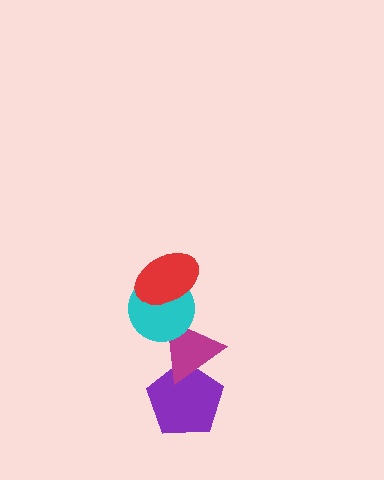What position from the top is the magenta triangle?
The magenta triangle is 3rd from the top.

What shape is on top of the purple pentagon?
The magenta triangle is on top of the purple pentagon.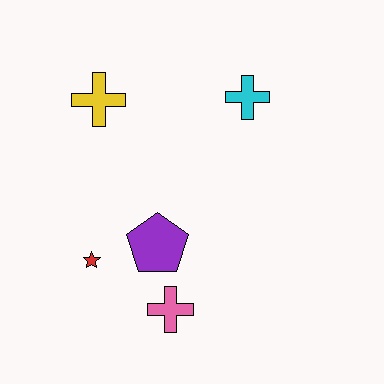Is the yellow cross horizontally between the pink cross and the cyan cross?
No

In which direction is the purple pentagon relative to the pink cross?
The purple pentagon is above the pink cross.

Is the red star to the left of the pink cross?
Yes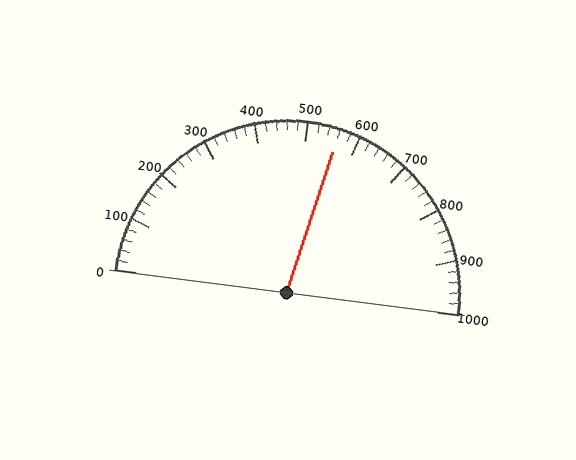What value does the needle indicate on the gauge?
The needle indicates approximately 560.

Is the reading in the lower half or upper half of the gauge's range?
The reading is in the upper half of the range (0 to 1000).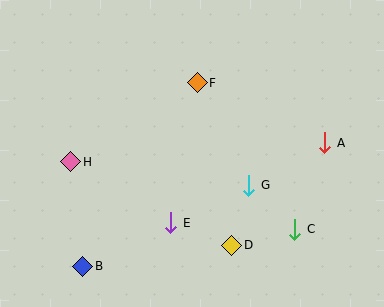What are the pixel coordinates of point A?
Point A is at (325, 143).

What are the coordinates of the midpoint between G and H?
The midpoint between G and H is at (160, 173).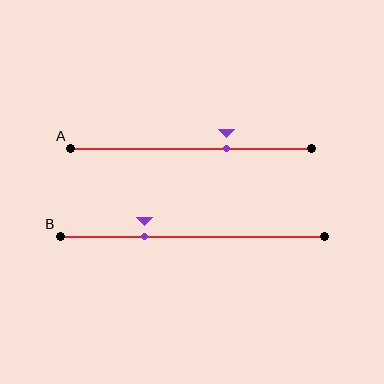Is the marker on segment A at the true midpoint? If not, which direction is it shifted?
No, the marker on segment A is shifted to the right by about 15% of the segment length.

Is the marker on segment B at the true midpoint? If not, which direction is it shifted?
No, the marker on segment B is shifted to the left by about 18% of the segment length.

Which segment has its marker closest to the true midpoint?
Segment A has its marker closest to the true midpoint.